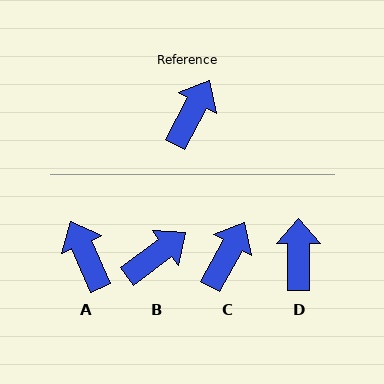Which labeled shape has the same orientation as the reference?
C.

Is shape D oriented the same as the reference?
No, it is off by about 29 degrees.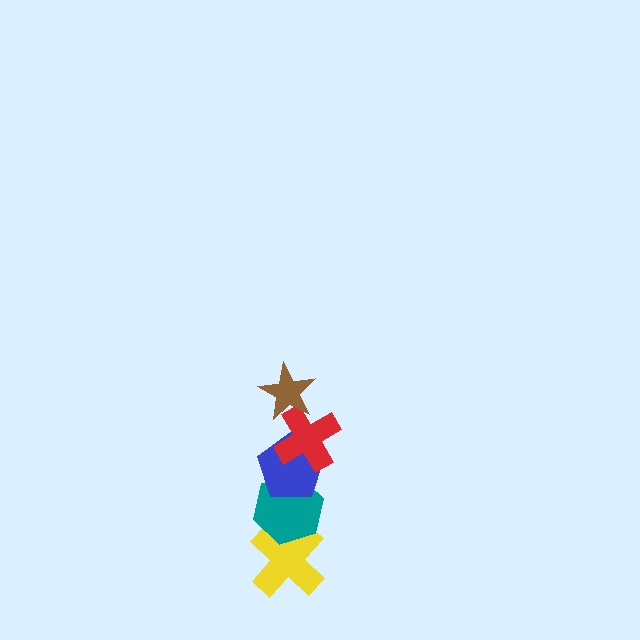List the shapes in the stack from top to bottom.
From top to bottom: the brown star, the red cross, the blue pentagon, the teal hexagon, the yellow cross.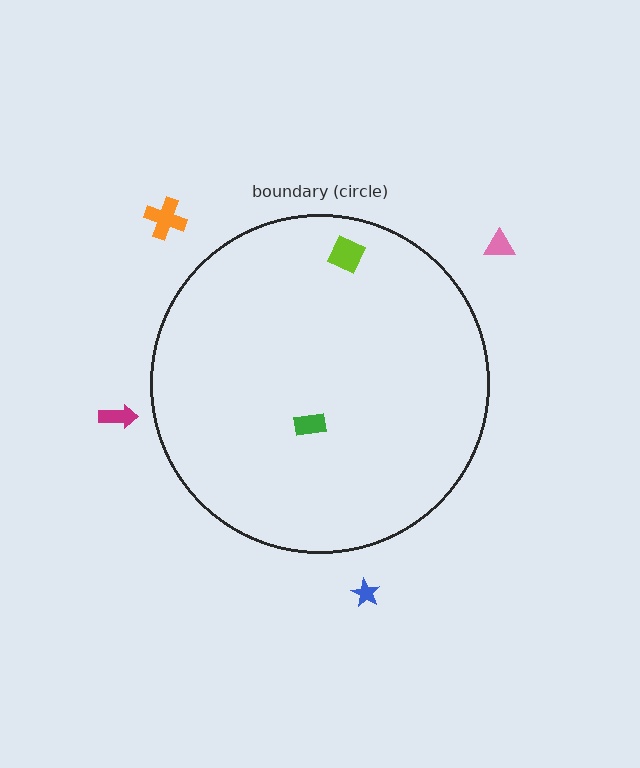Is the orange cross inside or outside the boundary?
Outside.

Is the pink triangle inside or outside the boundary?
Outside.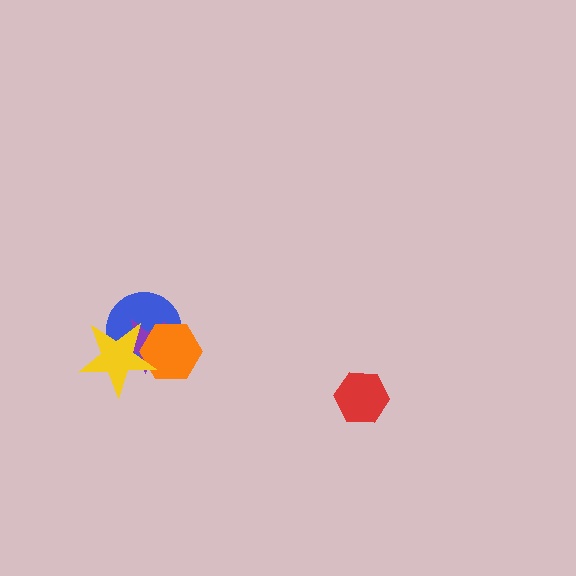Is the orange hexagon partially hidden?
Yes, it is partially covered by another shape.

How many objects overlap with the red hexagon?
0 objects overlap with the red hexagon.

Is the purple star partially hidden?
Yes, it is partially covered by another shape.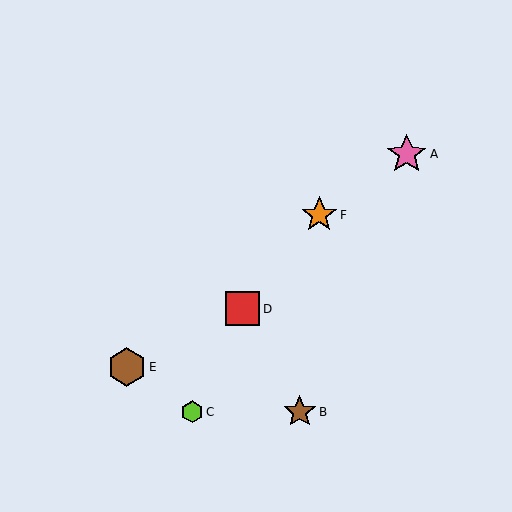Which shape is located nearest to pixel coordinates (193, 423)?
The lime hexagon (labeled C) at (192, 412) is nearest to that location.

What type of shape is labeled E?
Shape E is a brown hexagon.